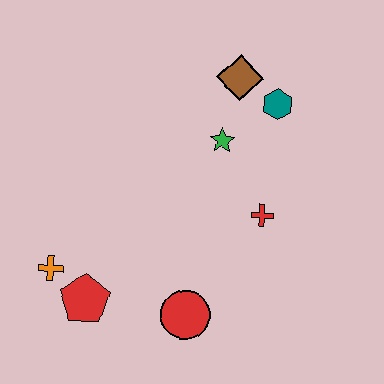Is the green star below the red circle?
No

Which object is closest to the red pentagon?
The orange cross is closest to the red pentagon.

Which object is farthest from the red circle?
The brown diamond is farthest from the red circle.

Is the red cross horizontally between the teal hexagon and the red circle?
Yes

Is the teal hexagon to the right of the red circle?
Yes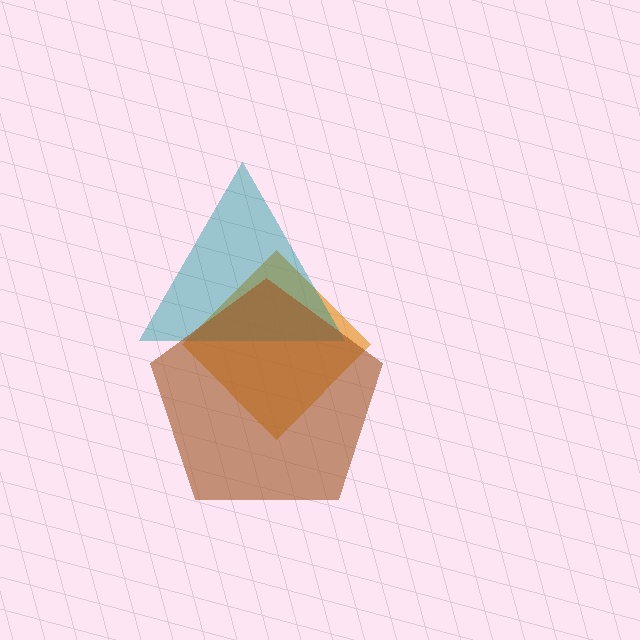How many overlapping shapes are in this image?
There are 3 overlapping shapes in the image.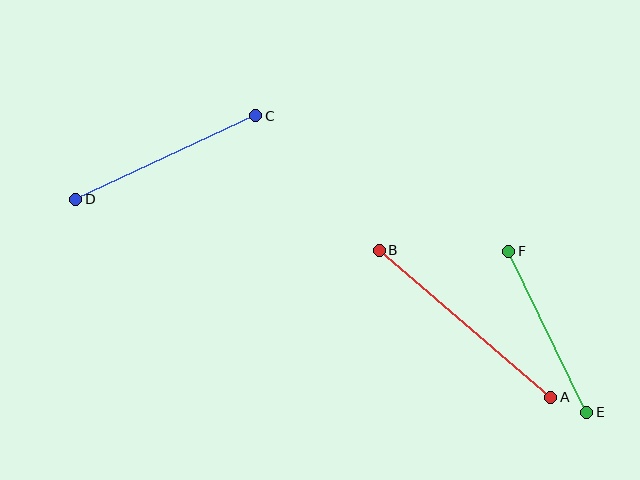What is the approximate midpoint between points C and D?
The midpoint is at approximately (166, 158) pixels.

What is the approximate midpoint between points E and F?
The midpoint is at approximately (548, 332) pixels.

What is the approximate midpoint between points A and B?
The midpoint is at approximately (465, 324) pixels.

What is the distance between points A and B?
The distance is approximately 226 pixels.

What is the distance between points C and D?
The distance is approximately 199 pixels.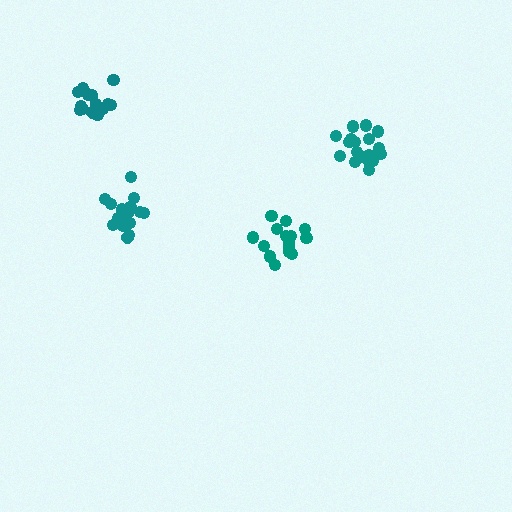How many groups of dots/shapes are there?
There are 4 groups.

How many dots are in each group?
Group 1: 19 dots, Group 2: 19 dots, Group 3: 15 dots, Group 4: 15 dots (68 total).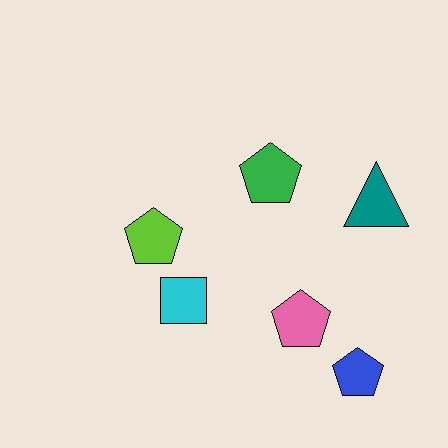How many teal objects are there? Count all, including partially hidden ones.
There is 1 teal object.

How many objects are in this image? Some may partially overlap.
There are 6 objects.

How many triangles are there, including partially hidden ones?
There is 1 triangle.